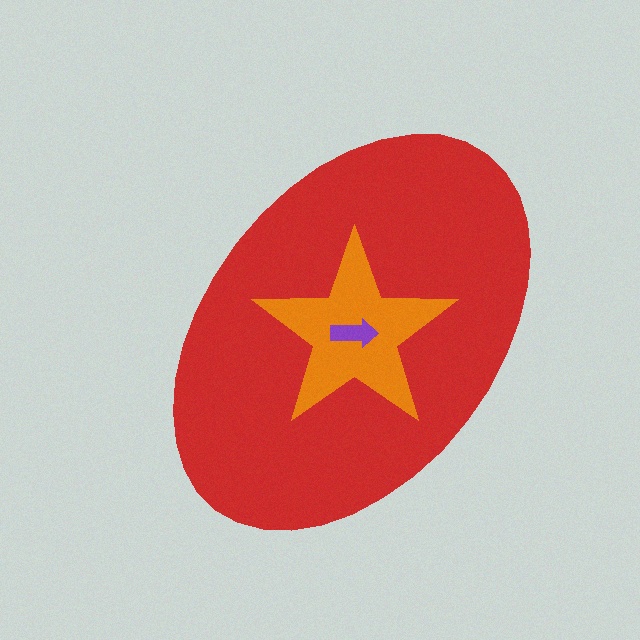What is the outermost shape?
The red ellipse.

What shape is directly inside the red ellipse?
The orange star.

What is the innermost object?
The purple arrow.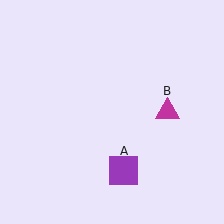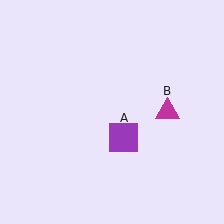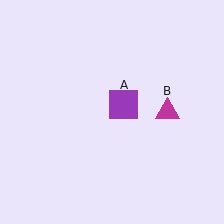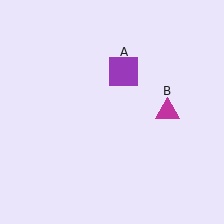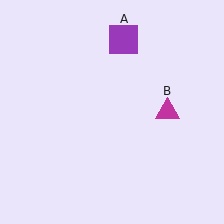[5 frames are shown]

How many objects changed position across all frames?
1 object changed position: purple square (object A).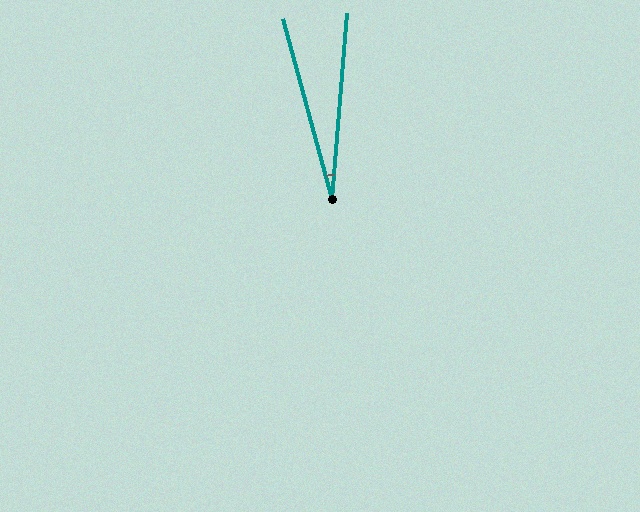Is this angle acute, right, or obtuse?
It is acute.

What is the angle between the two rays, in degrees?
Approximately 20 degrees.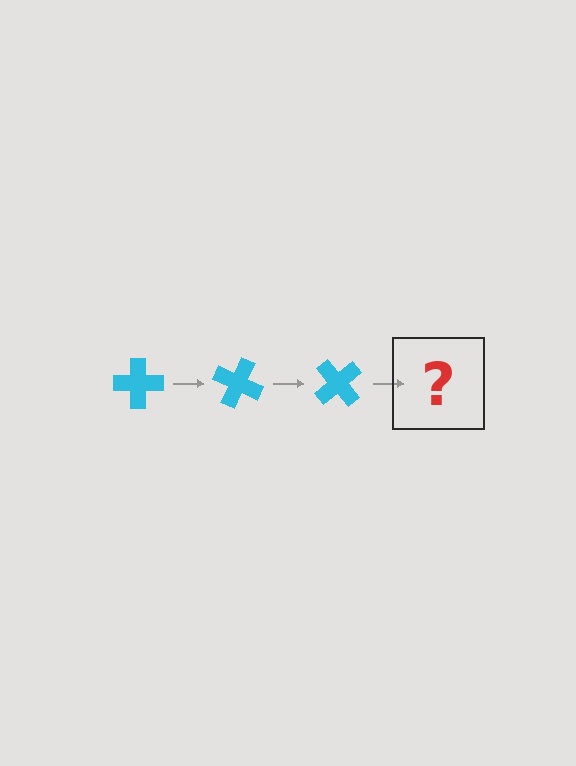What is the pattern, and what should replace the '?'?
The pattern is that the cross rotates 25 degrees each step. The '?' should be a cyan cross rotated 75 degrees.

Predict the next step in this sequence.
The next step is a cyan cross rotated 75 degrees.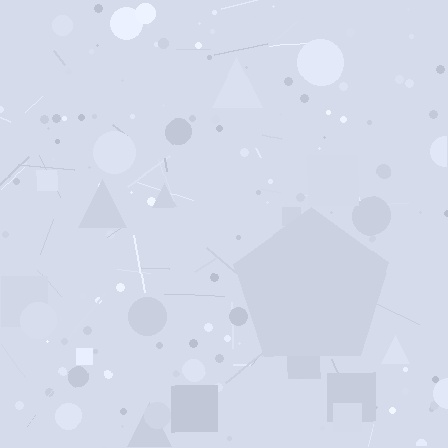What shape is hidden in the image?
A pentagon is hidden in the image.